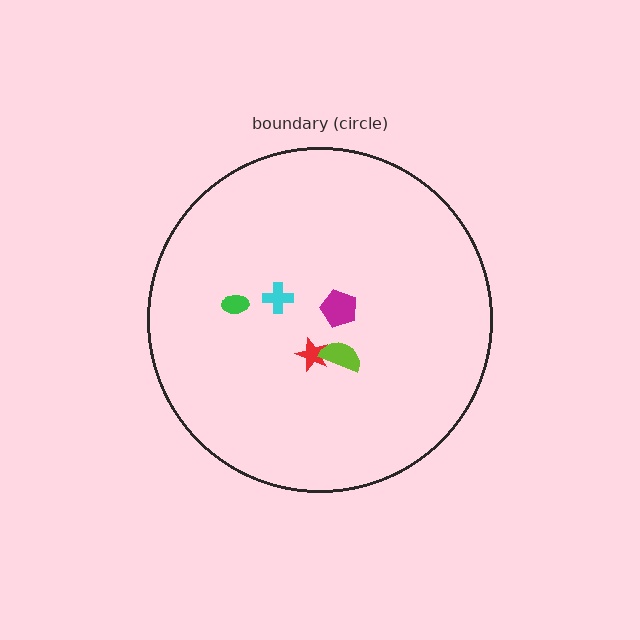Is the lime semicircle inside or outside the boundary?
Inside.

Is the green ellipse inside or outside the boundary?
Inside.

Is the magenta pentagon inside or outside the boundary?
Inside.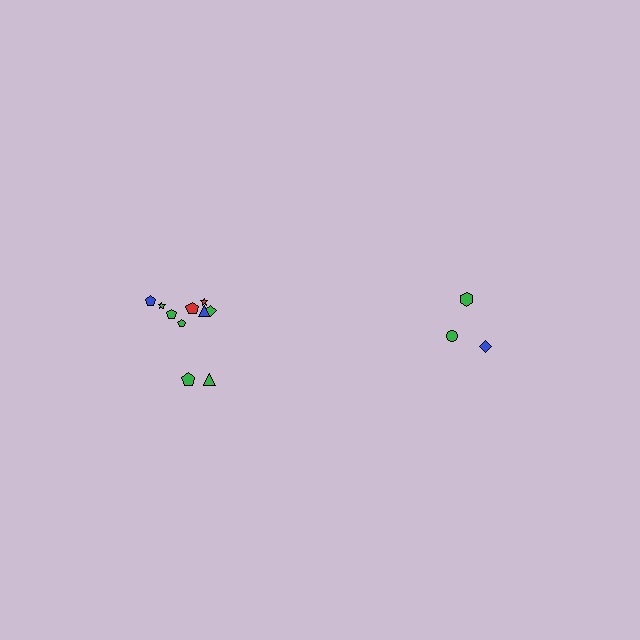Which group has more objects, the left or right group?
The left group.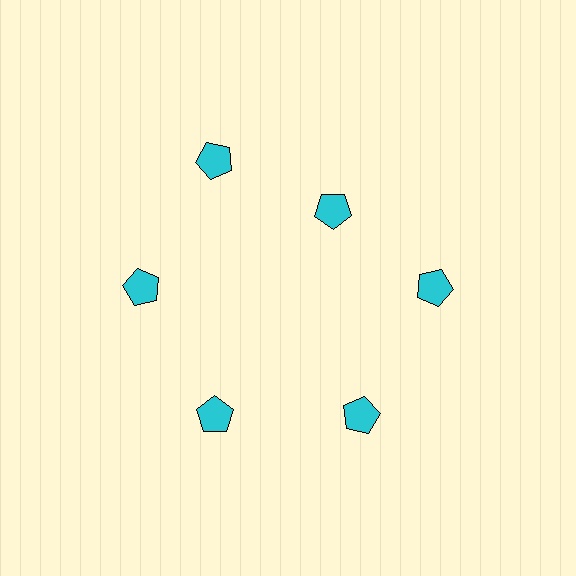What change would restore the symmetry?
The symmetry would be restored by moving it outward, back onto the ring so that all 6 pentagons sit at equal angles and equal distance from the center.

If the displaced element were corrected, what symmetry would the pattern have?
It would have 6-fold rotational symmetry — the pattern would map onto itself every 60 degrees.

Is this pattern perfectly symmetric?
No. The 6 cyan pentagons are arranged in a ring, but one element near the 1 o'clock position is pulled inward toward the center, breaking the 6-fold rotational symmetry.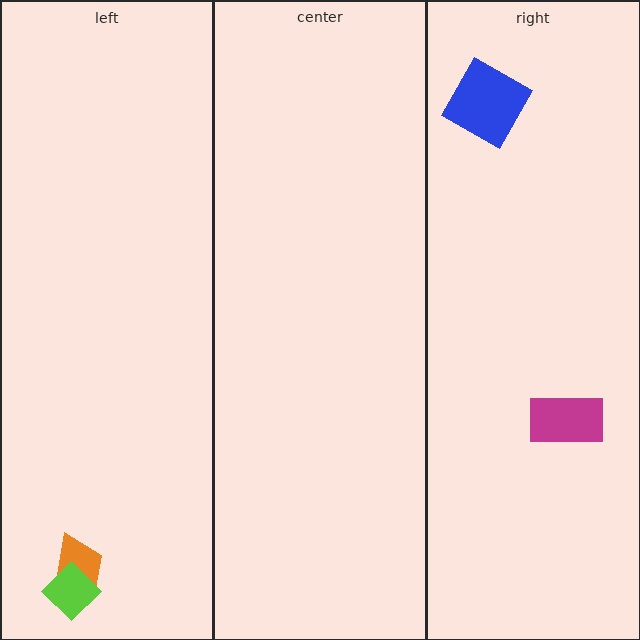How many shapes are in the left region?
2.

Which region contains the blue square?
The right region.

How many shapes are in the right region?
2.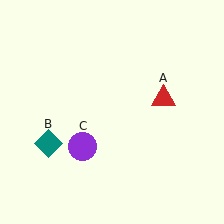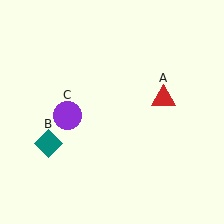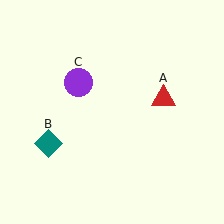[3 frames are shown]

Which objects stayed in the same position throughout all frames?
Red triangle (object A) and teal diamond (object B) remained stationary.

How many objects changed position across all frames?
1 object changed position: purple circle (object C).